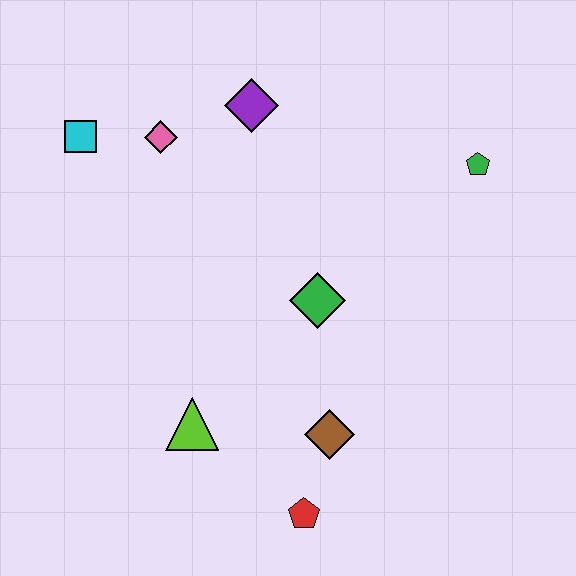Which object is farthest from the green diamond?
The cyan square is farthest from the green diamond.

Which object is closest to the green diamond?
The brown diamond is closest to the green diamond.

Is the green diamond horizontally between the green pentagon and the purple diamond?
Yes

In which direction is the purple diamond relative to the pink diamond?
The purple diamond is to the right of the pink diamond.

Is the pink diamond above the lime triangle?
Yes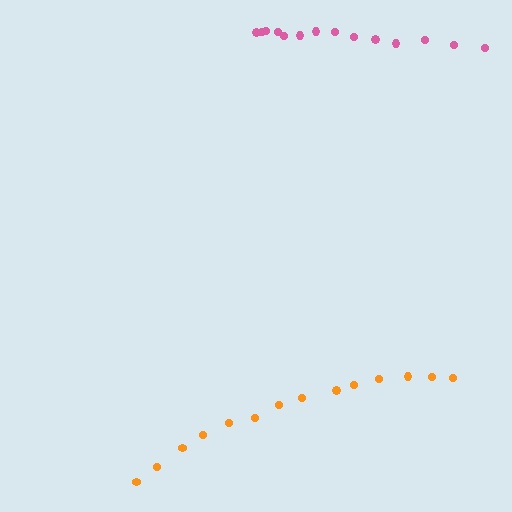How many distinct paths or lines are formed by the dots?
There are 2 distinct paths.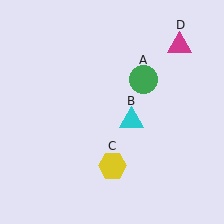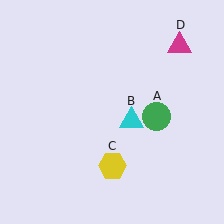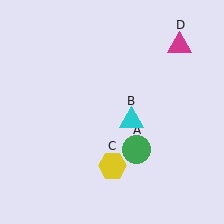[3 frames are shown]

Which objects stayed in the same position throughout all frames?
Cyan triangle (object B) and yellow hexagon (object C) and magenta triangle (object D) remained stationary.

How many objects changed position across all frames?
1 object changed position: green circle (object A).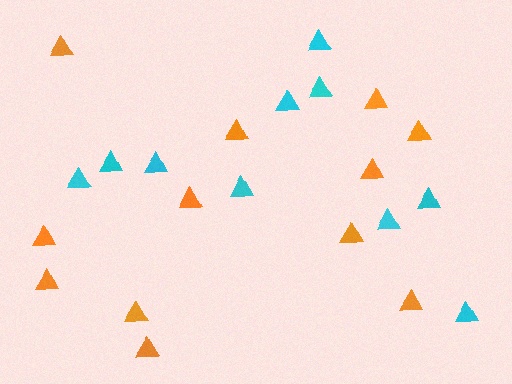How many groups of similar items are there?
There are 2 groups: one group of orange triangles (12) and one group of cyan triangles (10).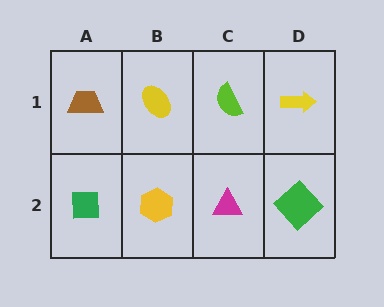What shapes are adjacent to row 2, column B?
A yellow ellipse (row 1, column B), a green square (row 2, column A), a magenta triangle (row 2, column C).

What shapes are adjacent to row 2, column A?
A brown trapezoid (row 1, column A), a yellow hexagon (row 2, column B).